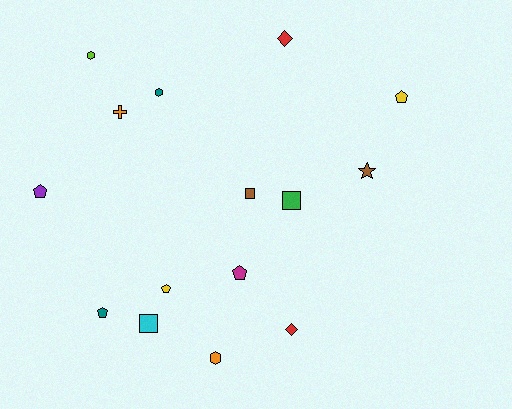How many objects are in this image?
There are 15 objects.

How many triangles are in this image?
There are no triangles.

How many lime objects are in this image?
There is 1 lime object.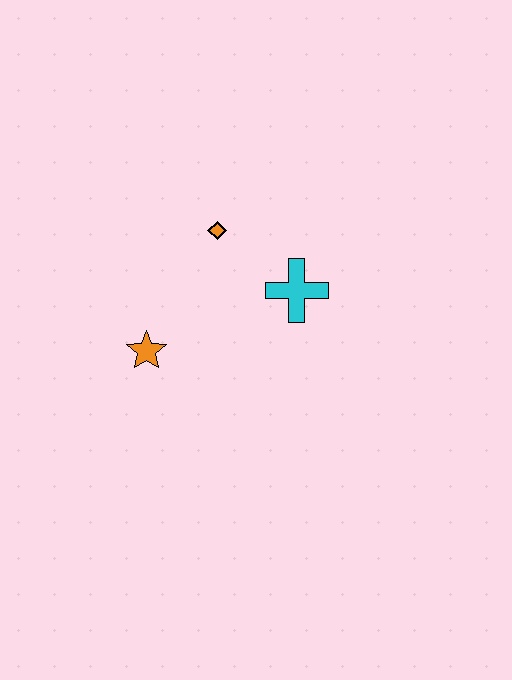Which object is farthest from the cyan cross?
The orange star is farthest from the cyan cross.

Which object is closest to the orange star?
The orange diamond is closest to the orange star.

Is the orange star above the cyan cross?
No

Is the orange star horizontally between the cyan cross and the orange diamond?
No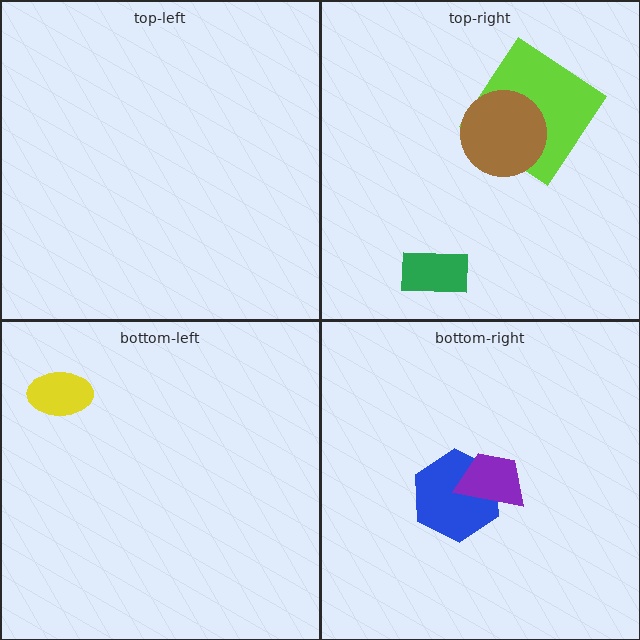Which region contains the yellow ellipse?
The bottom-left region.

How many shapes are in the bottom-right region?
2.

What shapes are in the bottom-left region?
The yellow ellipse.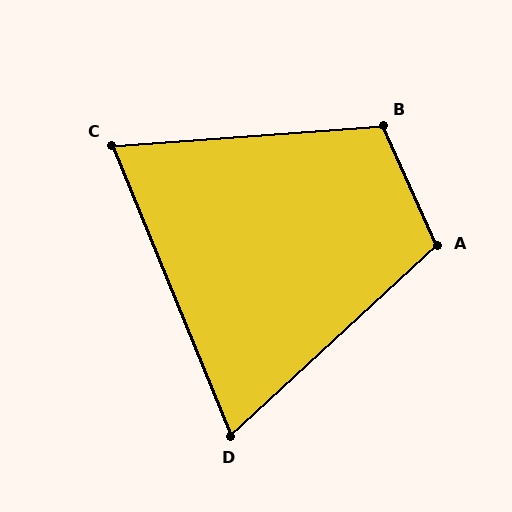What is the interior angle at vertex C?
Approximately 72 degrees (acute).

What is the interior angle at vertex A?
Approximately 108 degrees (obtuse).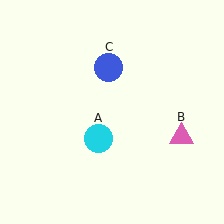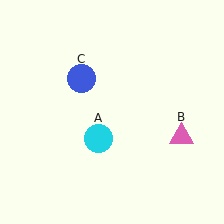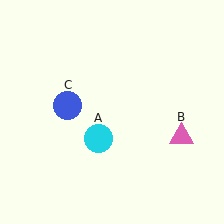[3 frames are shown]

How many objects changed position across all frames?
1 object changed position: blue circle (object C).